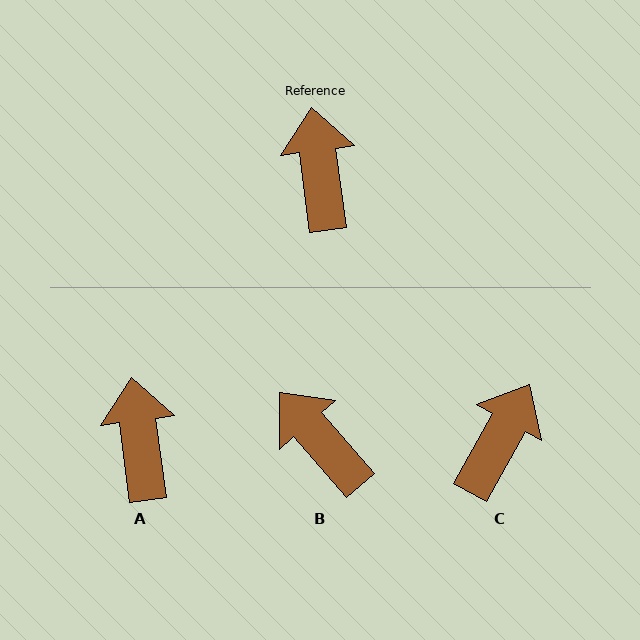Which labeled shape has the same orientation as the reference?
A.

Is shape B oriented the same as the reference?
No, it is off by about 33 degrees.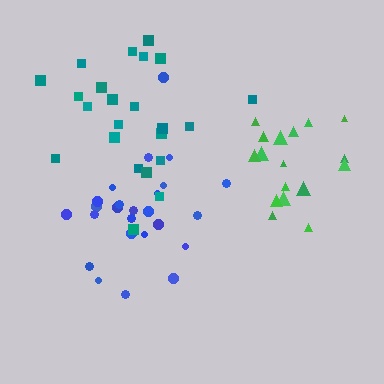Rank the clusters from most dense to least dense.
blue, green, teal.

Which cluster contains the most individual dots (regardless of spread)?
Blue (25).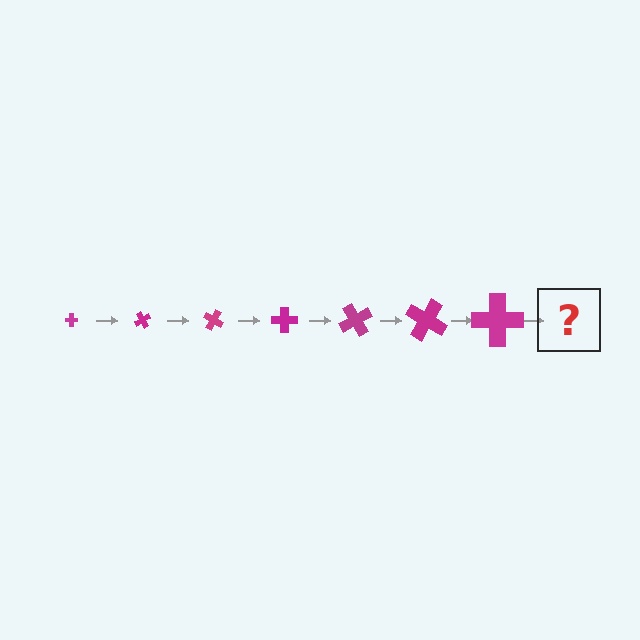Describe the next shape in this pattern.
It should be a cross, larger than the previous one and rotated 420 degrees from the start.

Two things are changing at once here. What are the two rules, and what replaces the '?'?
The two rules are that the cross grows larger each step and it rotates 60 degrees each step. The '?' should be a cross, larger than the previous one and rotated 420 degrees from the start.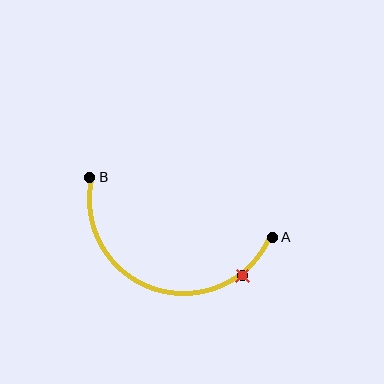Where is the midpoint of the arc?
The arc midpoint is the point on the curve farthest from the straight line joining A and B. It sits below that line.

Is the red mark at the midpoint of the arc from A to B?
No. The red mark lies on the arc but is closer to endpoint A. The arc midpoint would be at the point on the curve equidistant along the arc from both A and B.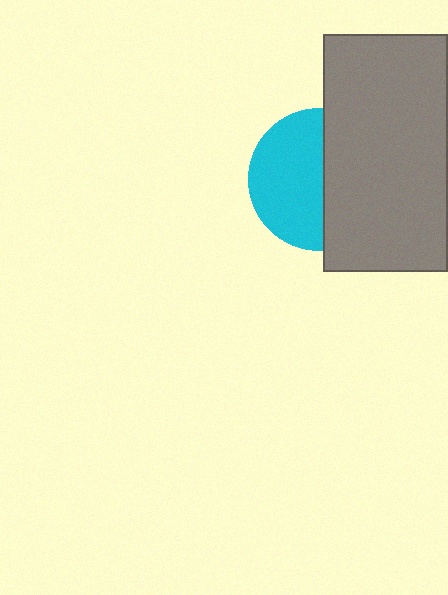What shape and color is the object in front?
The object in front is a gray rectangle.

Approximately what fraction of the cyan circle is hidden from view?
Roughly 47% of the cyan circle is hidden behind the gray rectangle.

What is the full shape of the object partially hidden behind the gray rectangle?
The partially hidden object is a cyan circle.